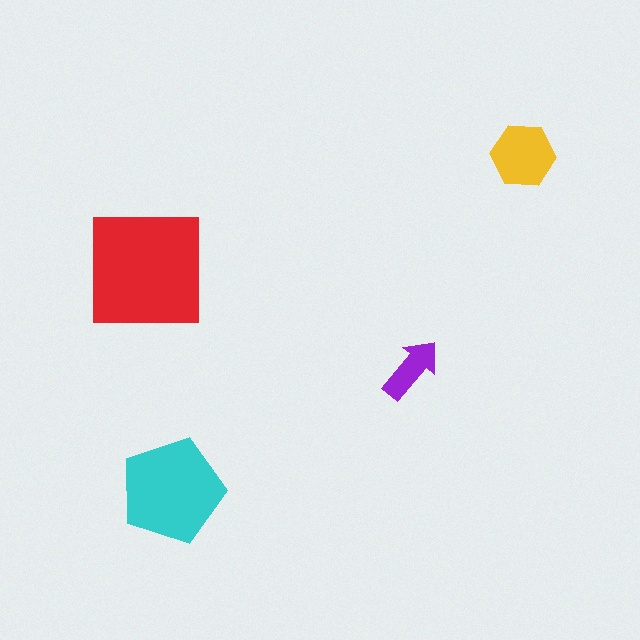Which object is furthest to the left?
The red square is leftmost.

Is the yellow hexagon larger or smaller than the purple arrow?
Larger.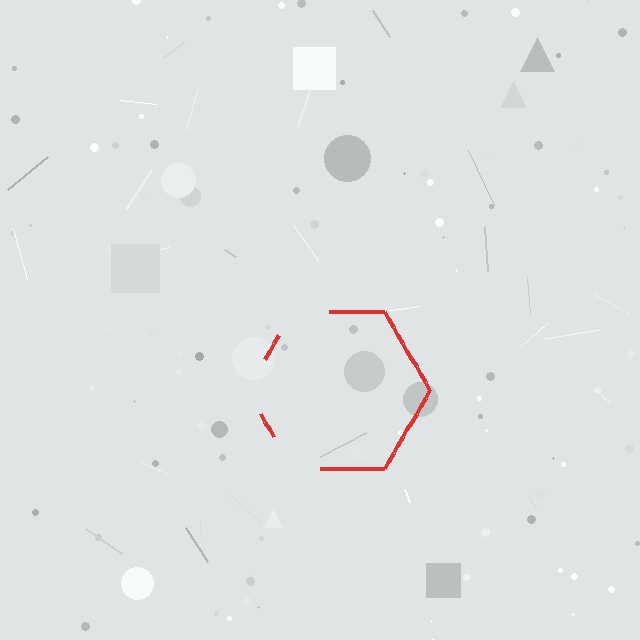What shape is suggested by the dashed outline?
The dashed outline suggests a hexagon.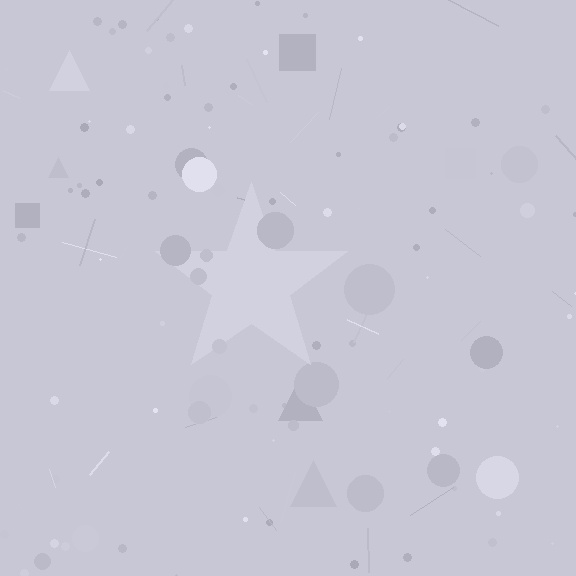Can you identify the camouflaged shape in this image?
The camouflaged shape is a star.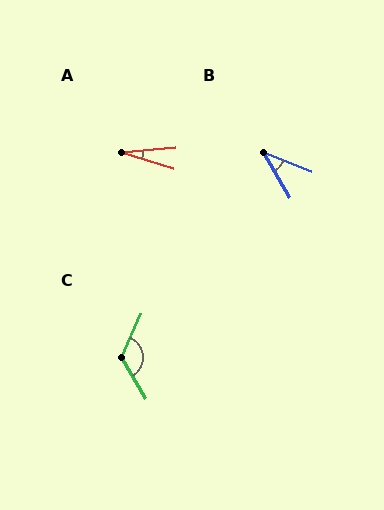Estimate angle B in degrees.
Approximately 38 degrees.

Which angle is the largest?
C, at approximately 124 degrees.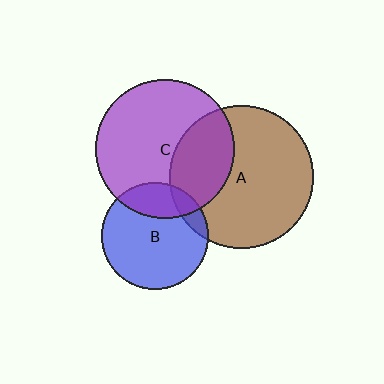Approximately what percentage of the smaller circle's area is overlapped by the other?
Approximately 25%.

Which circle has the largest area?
Circle A (brown).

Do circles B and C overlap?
Yes.